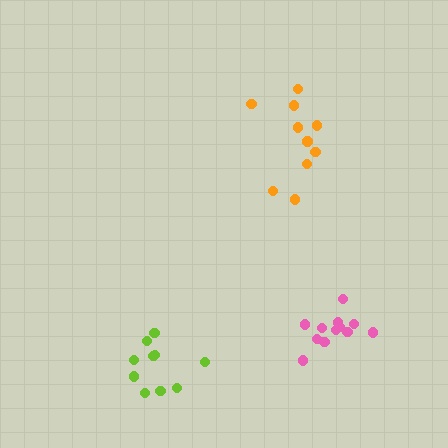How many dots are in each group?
Group 1: 10 dots, Group 2: 10 dots, Group 3: 12 dots (32 total).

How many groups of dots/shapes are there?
There are 3 groups.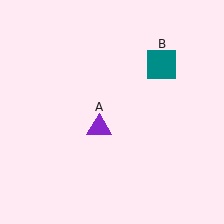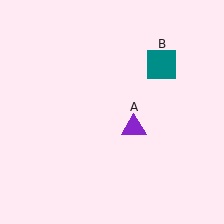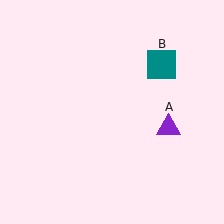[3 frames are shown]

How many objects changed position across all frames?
1 object changed position: purple triangle (object A).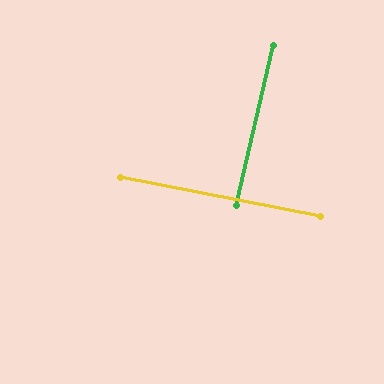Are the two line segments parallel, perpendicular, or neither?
Perpendicular — they meet at approximately 88°.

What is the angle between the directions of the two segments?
Approximately 88 degrees.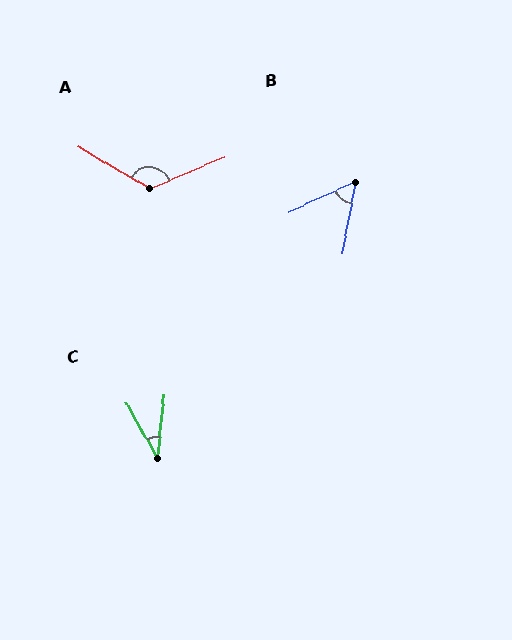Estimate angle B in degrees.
Approximately 55 degrees.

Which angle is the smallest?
C, at approximately 35 degrees.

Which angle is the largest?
A, at approximately 127 degrees.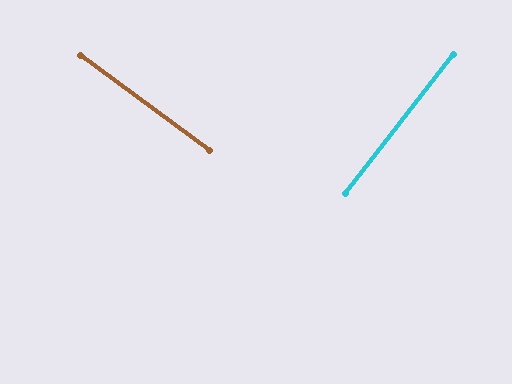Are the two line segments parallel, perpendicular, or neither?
Perpendicular — they meet at approximately 89°.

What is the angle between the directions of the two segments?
Approximately 89 degrees.